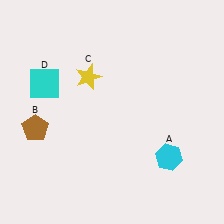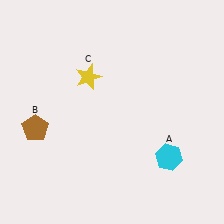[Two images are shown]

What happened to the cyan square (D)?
The cyan square (D) was removed in Image 2. It was in the top-left area of Image 1.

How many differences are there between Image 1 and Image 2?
There is 1 difference between the two images.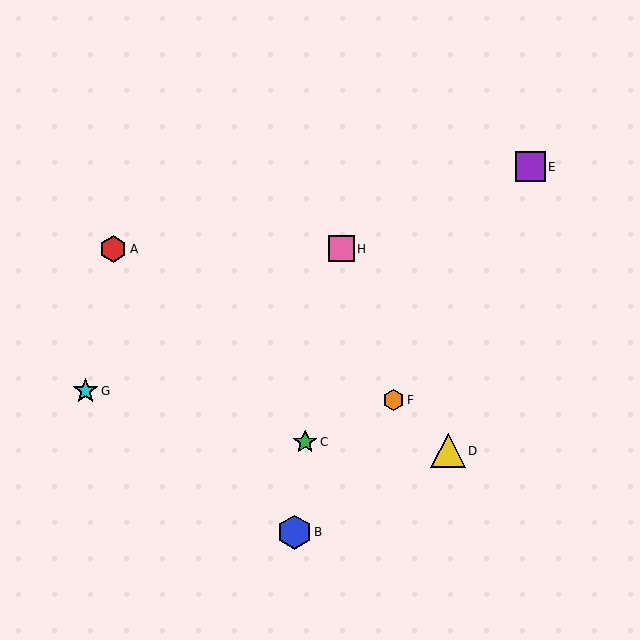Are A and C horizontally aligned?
No, A is at y≈249 and C is at y≈442.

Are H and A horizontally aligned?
Yes, both are at y≈249.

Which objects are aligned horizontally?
Objects A, H are aligned horizontally.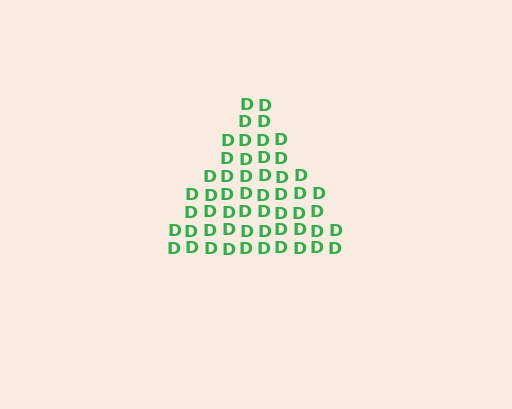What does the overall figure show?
The overall figure shows a triangle.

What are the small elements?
The small elements are letter D's.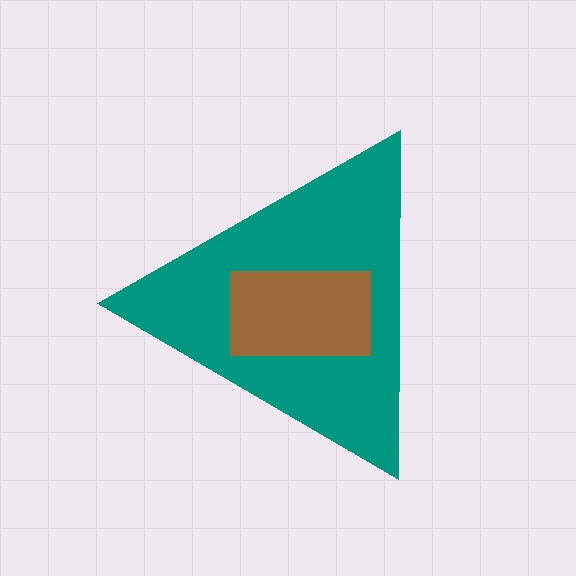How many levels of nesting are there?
2.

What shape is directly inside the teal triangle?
The brown rectangle.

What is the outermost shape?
The teal triangle.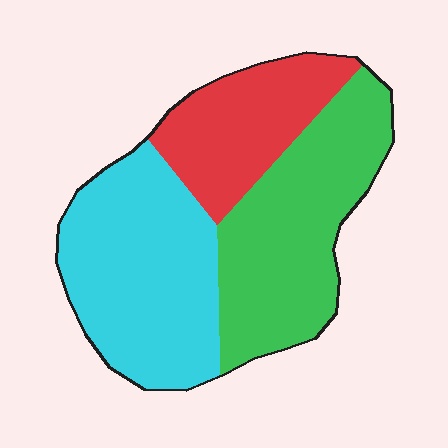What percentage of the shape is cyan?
Cyan covers around 40% of the shape.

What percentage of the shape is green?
Green takes up between a third and a half of the shape.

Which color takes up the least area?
Red, at roughly 25%.